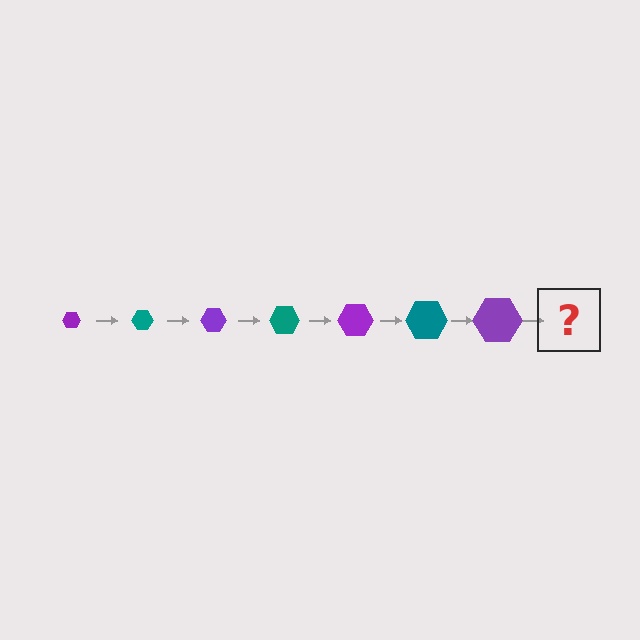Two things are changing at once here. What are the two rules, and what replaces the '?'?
The two rules are that the hexagon grows larger each step and the color cycles through purple and teal. The '?' should be a teal hexagon, larger than the previous one.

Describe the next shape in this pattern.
It should be a teal hexagon, larger than the previous one.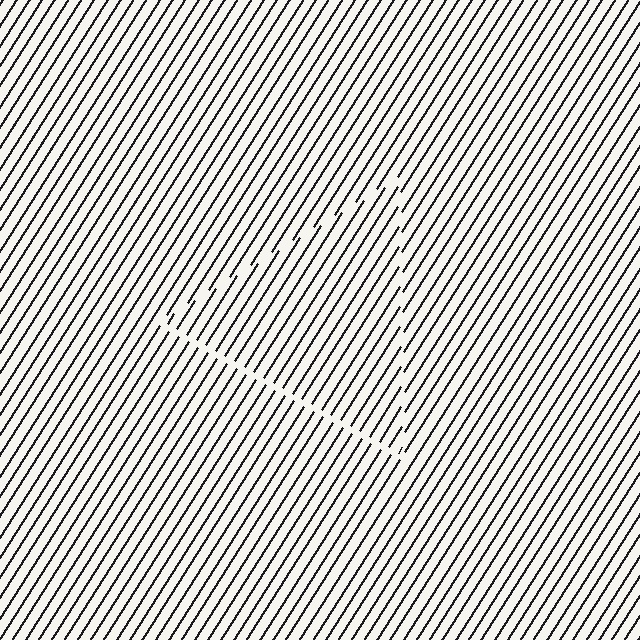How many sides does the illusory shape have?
3 sides — the line-ends trace a triangle.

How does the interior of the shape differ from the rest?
The interior of the shape contains the same grating, shifted by half a period — the contour is defined by the phase discontinuity where line-ends from the inner and outer gratings abut.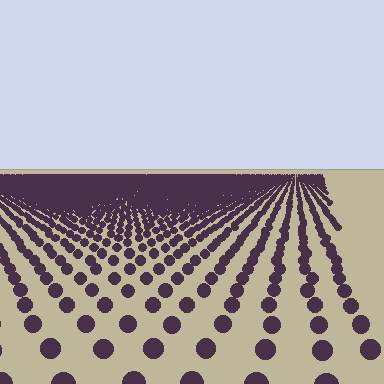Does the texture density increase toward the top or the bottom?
Density increases toward the top.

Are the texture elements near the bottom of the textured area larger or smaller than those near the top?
Larger. Near the bottom, elements are closer to the viewer and appear at a bigger on-screen size.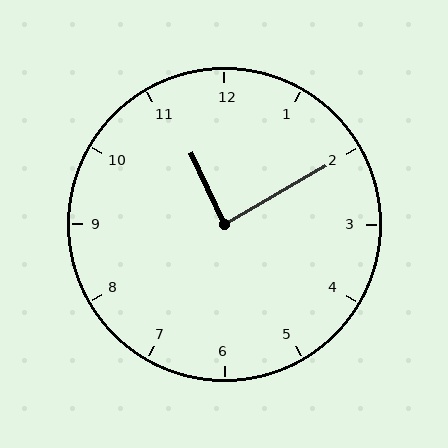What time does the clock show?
11:10.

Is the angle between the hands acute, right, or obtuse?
It is right.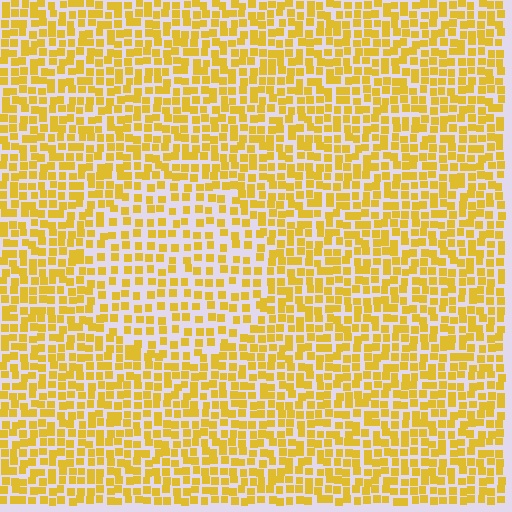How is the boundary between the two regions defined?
The boundary is defined by a change in element density (approximately 1.6x ratio). All elements are the same color, size, and shape.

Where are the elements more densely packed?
The elements are more densely packed outside the circle boundary.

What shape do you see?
I see a circle.